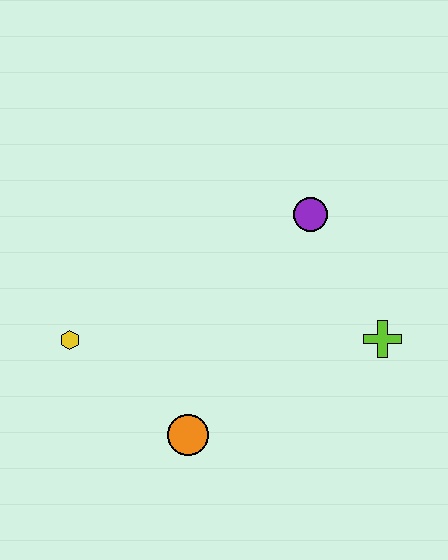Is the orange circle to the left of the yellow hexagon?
No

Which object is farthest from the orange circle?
The purple circle is farthest from the orange circle.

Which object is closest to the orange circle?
The yellow hexagon is closest to the orange circle.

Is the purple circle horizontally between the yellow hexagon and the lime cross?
Yes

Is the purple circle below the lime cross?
No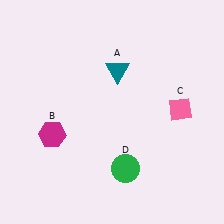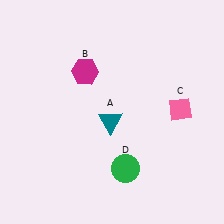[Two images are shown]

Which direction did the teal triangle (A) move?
The teal triangle (A) moved down.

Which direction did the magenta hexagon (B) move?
The magenta hexagon (B) moved up.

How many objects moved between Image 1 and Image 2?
2 objects moved between the two images.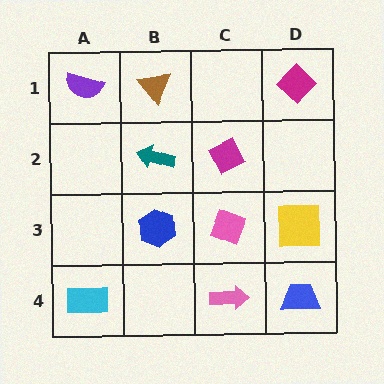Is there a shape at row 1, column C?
No, that cell is empty.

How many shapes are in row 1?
3 shapes.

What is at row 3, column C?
A pink diamond.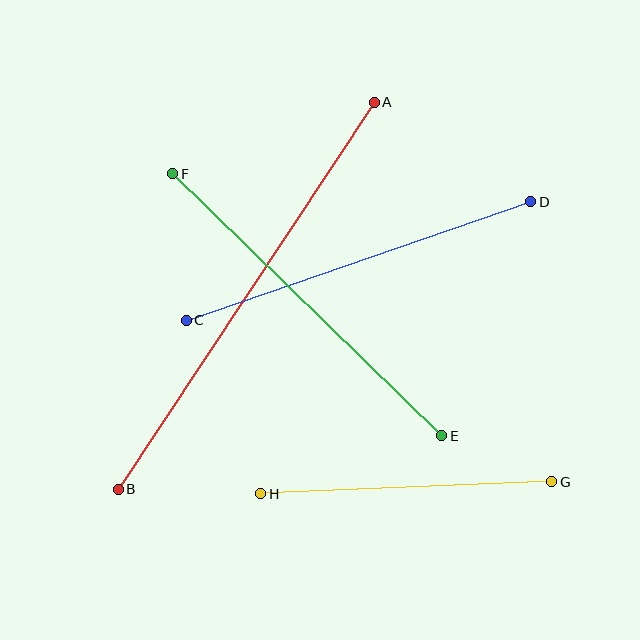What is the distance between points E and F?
The distance is approximately 376 pixels.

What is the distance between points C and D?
The distance is approximately 364 pixels.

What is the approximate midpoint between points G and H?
The midpoint is at approximately (406, 488) pixels.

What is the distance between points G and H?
The distance is approximately 291 pixels.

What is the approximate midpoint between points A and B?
The midpoint is at approximately (246, 296) pixels.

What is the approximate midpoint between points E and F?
The midpoint is at approximately (307, 305) pixels.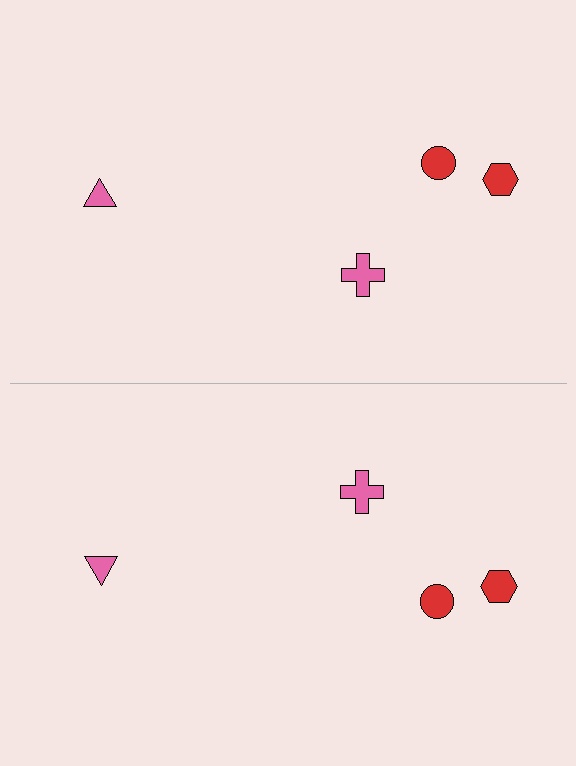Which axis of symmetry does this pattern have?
The pattern has a horizontal axis of symmetry running through the center of the image.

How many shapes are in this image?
There are 8 shapes in this image.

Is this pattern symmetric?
Yes, this pattern has bilateral (reflection) symmetry.